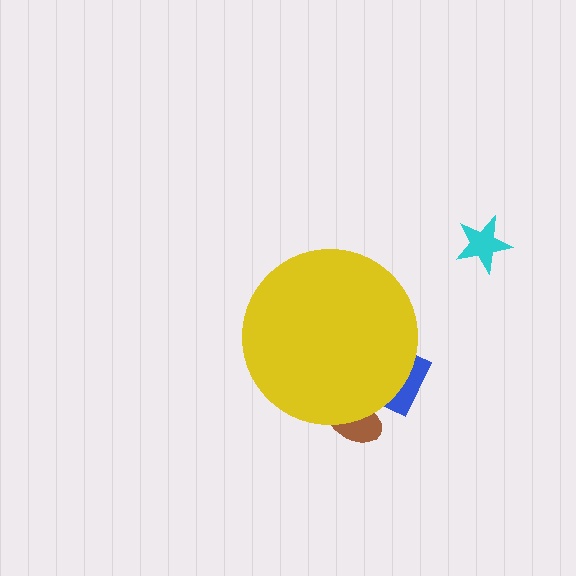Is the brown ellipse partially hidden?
Yes, the brown ellipse is partially hidden behind the yellow circle.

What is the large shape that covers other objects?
A yellow circle.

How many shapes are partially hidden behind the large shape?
2 shapes are partially hidden.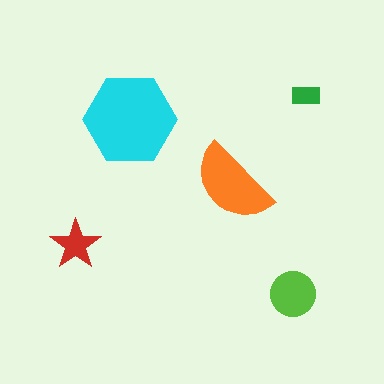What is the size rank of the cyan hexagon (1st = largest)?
1st.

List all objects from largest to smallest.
The cyan hexagon, the orange semicircle, the lime circle, the red star, the green rectangle.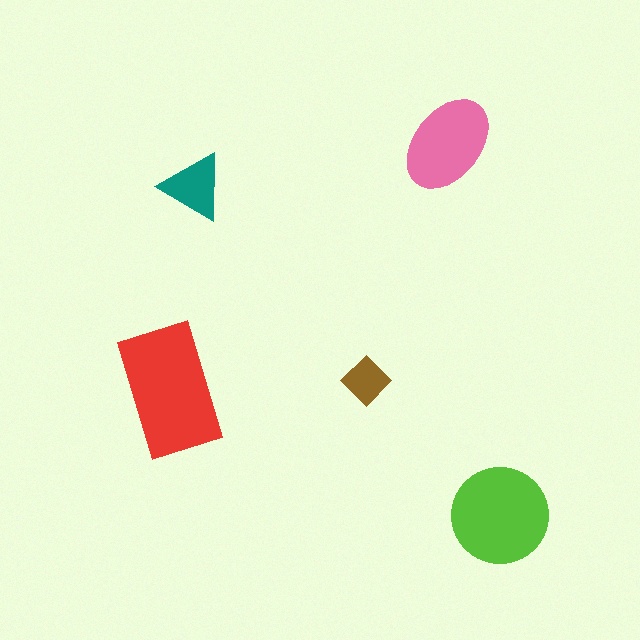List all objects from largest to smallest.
The red rectangle, the lime circle, the pink ellipse, the teal triangle, the brown diamond.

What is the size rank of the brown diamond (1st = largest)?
5th.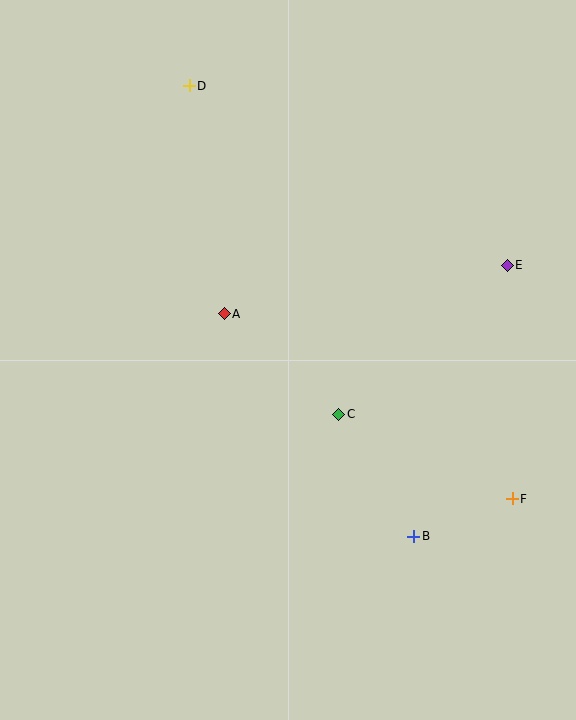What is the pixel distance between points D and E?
The distance between D and E is 365 pixels.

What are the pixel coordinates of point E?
Point E is at (507, 265).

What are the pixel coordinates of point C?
Point C is at (339, 414).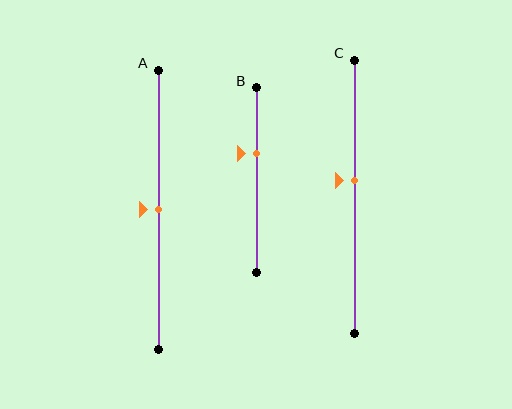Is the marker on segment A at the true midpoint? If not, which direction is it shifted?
Yes, the marker on segment A is at the true midpoint.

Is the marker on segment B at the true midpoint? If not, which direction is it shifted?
No, the marker on segment B is shifted upward by about 14% of the segment length.